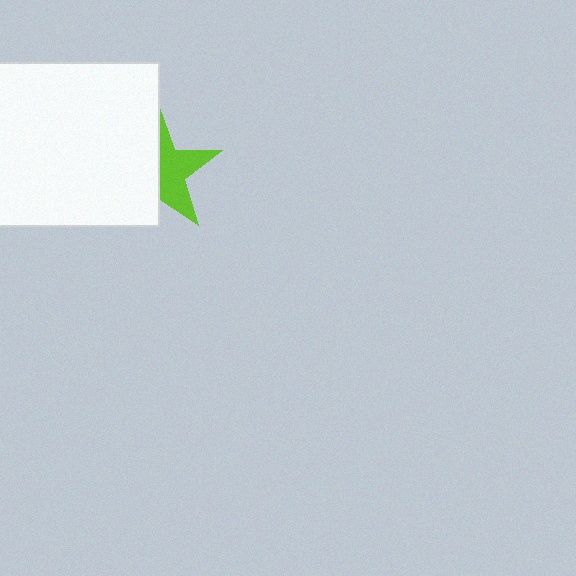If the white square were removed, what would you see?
You would see the complete lime star.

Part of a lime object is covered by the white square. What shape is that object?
It is a star.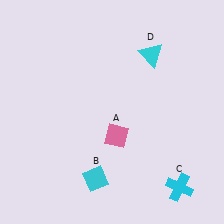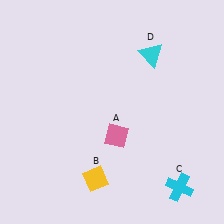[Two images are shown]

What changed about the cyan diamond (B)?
In Image 1, B is cyan. In Image 2, it changed to yellow.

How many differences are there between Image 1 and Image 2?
There is 1 difference between the two images.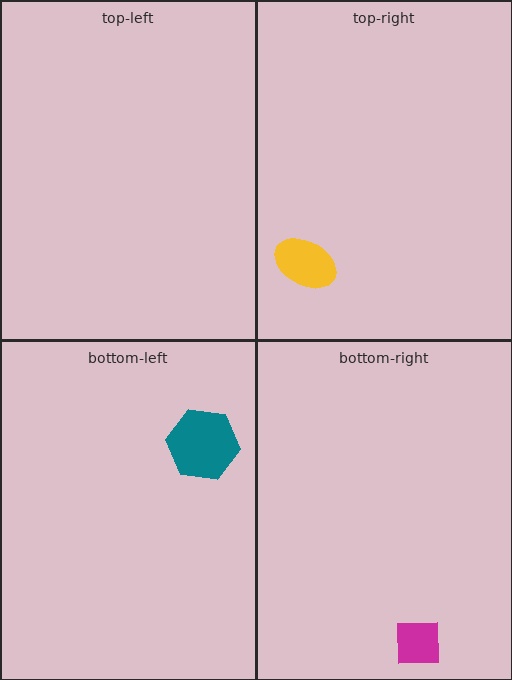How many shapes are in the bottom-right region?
1.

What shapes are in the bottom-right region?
The magenta square.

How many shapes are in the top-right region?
1.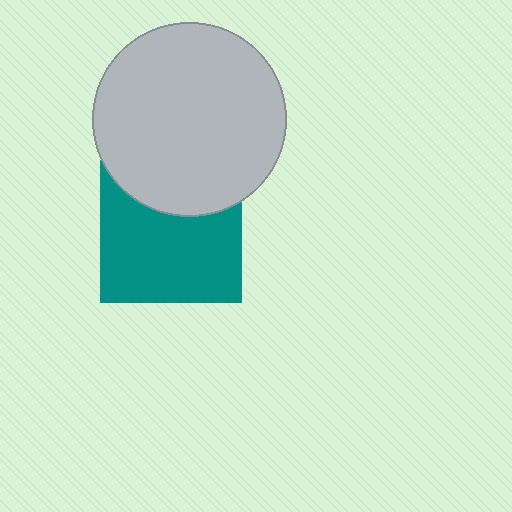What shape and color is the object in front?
The object in front is a light gray circle.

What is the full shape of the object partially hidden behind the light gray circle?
The partially hidden object is a teal square.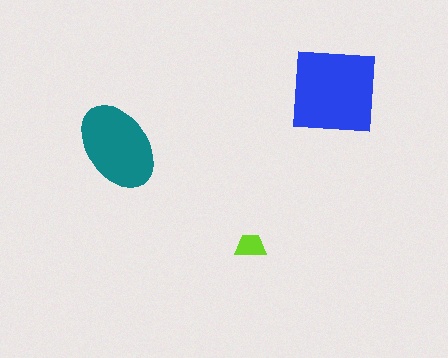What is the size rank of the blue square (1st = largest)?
1st.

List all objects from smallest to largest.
The lime trapezoid, the teal ellipse, the blue square.